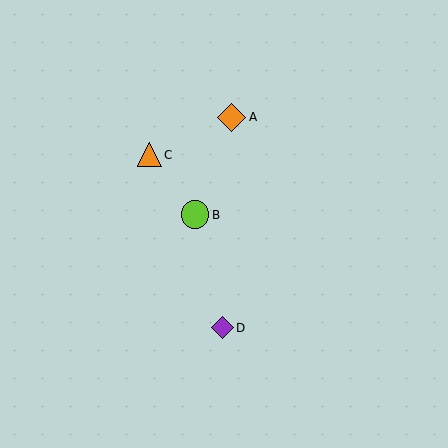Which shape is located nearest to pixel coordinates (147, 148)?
The orange triangle (labeled C) at (149, 155) is nearest to that location.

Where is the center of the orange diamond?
The center of the orange diamond is at (232, 117).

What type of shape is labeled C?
Shape C is an orange triangle.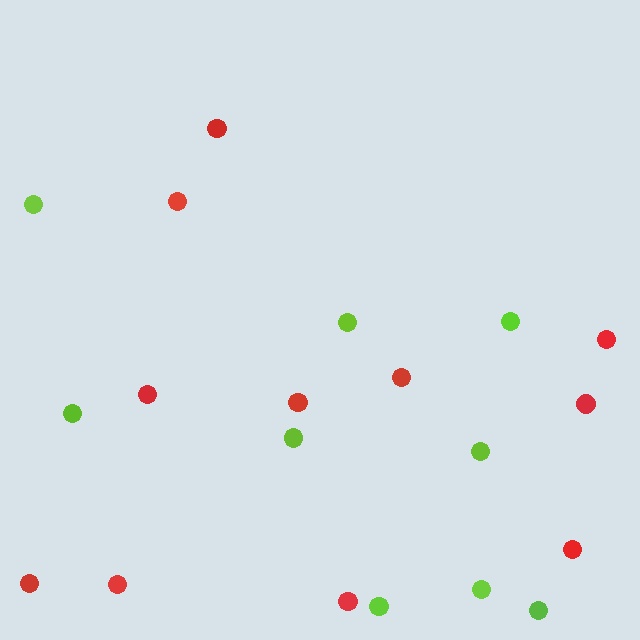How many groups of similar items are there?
There are 2 groups: one group of lime circles (9) and one group of red circles (11).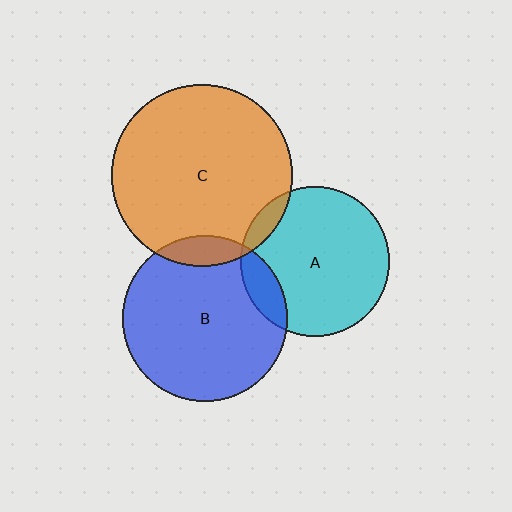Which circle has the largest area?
Circle C (orange).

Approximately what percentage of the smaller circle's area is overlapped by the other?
Approximately 15%.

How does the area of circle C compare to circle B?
Approximately 1.2 times.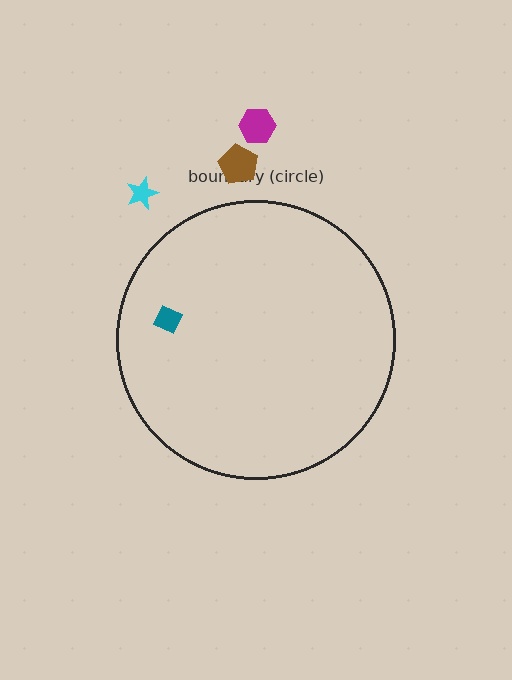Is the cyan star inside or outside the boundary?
Outside.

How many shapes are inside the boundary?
1 inside, 3 outside.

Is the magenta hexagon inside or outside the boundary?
Outside.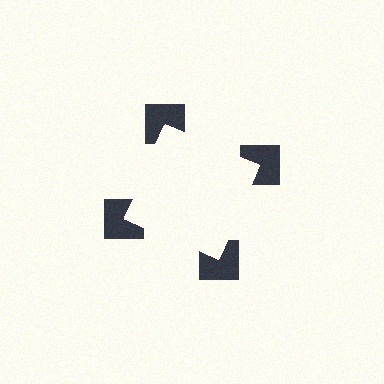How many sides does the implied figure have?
4 sides.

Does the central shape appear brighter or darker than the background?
It typically appears slightly brighter than the background, even though no actual brightness change is drawn.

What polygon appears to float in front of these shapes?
An illusory square — its edges are inferred from the aligned wedge cuts in the notched squares, not physically drawn.